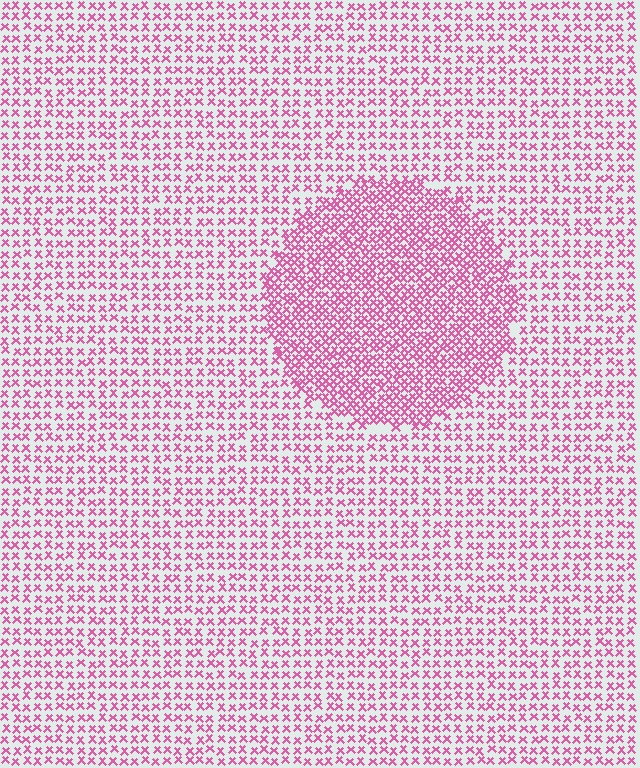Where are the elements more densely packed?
The elements are more densely packed inside the circle boundary.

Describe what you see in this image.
The image contains small pink elements arranged at two different densities. A circle-shaped region is visible where the elements are more densely packed than the surrounding area.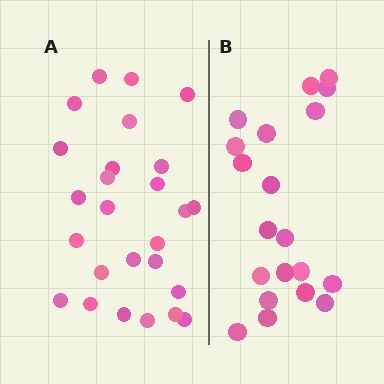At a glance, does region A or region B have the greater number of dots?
Region A (the left region) has more dots.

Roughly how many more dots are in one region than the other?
Region A has about 6 more dots than region B.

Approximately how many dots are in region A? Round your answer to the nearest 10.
About 30 dots. (The exact count is 26, which rounds to 30.)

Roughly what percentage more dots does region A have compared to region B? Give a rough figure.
About 30% more.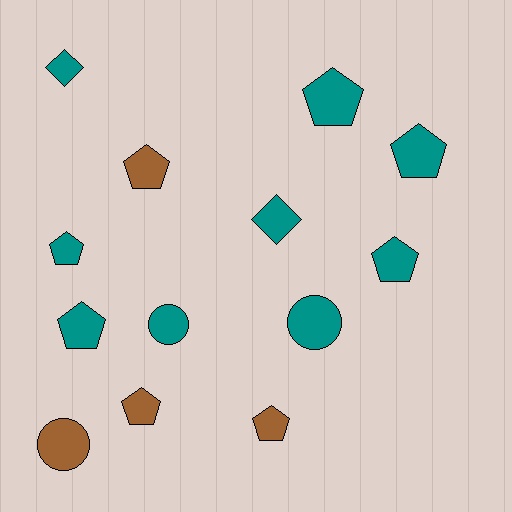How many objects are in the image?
There are 13 objects.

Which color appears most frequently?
Teal, with 9 objects.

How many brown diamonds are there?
There are no brown diamonds.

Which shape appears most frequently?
Pentagon, with 8 objects.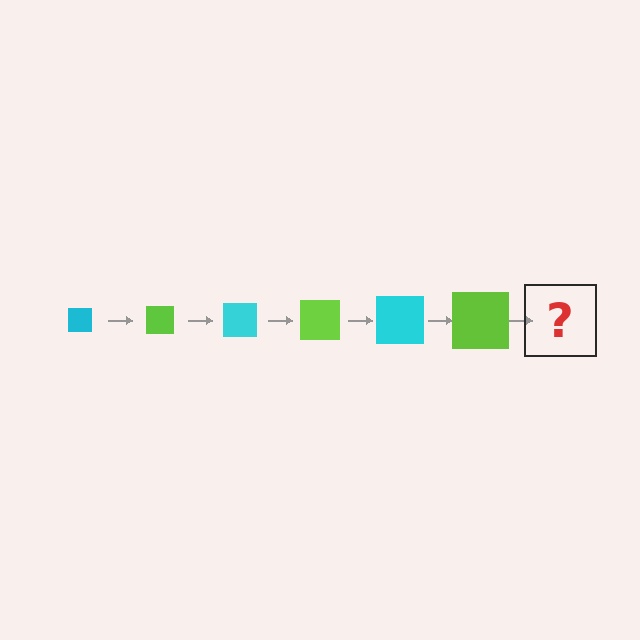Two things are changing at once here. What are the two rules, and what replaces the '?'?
The two rules are that the square grows larger each step and the color cycles through cyan and lime. The '?' should be a cyan square, larger than the previous one.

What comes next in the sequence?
The next element should be a cyan square, larger than the previous one.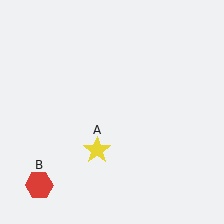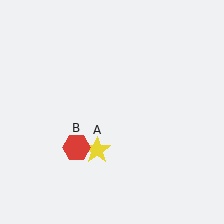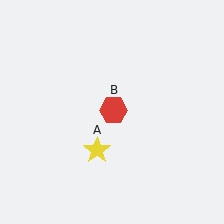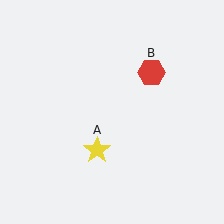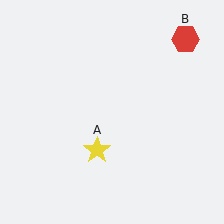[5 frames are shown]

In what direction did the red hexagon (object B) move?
The red hexagon (object B) moved up and to the right.